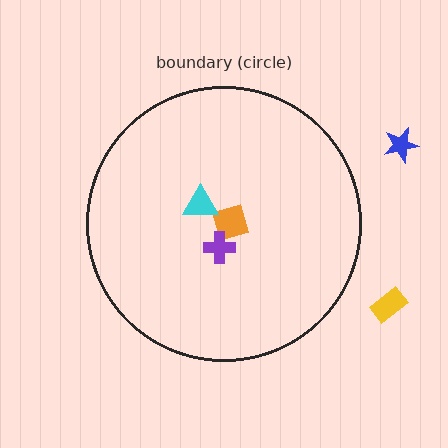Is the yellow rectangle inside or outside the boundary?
Outside.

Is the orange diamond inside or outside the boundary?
Inside.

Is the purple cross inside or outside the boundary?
Inside.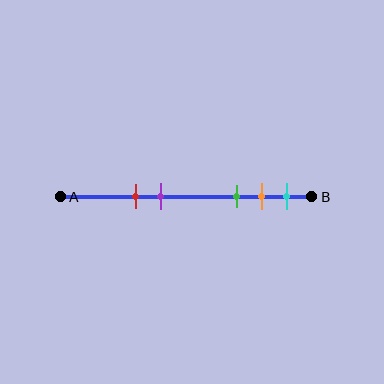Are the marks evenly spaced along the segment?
No, the marks are not evenly spaced.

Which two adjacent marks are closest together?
The orange and cyan marks are the closest adjacent pair.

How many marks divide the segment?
There are 5 marks dividing the segment.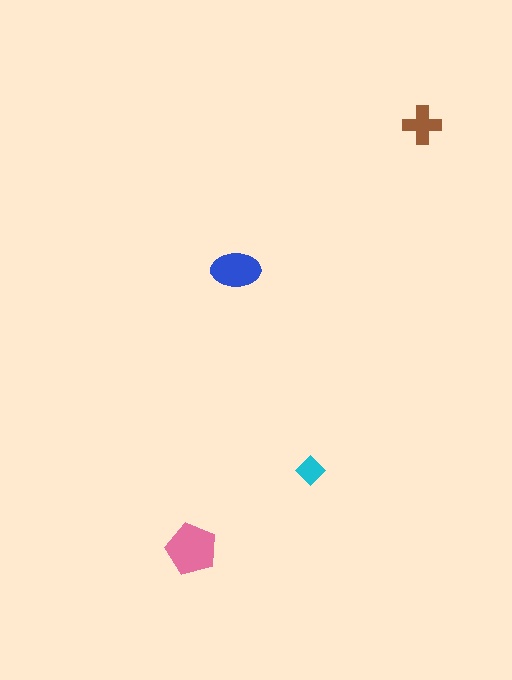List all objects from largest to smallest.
The pink pentagon, the blue ellipse, the brown cross, the cyan diamond.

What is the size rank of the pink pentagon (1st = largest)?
1st.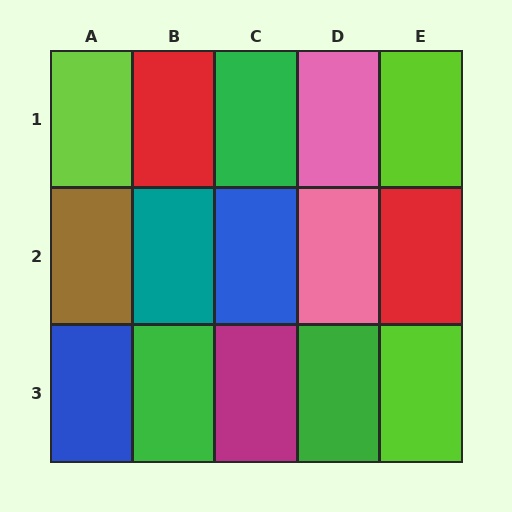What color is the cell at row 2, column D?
Pink.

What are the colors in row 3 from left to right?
Blue, green, magenta, green, lime.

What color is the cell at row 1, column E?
Lime.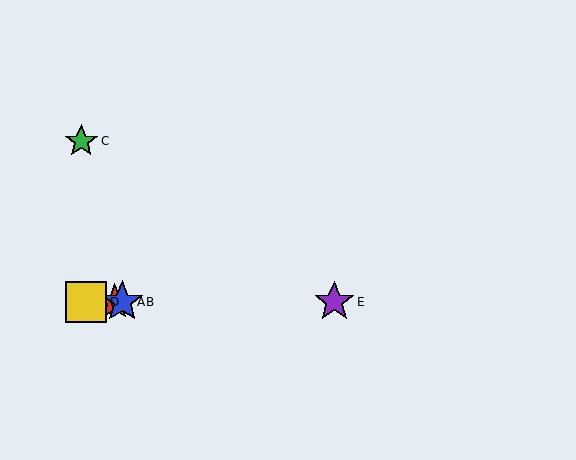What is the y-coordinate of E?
Object E is at y≈302.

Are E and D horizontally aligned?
Yes, both are at y≈302.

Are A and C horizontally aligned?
No, A is at y≈302 and C is at y≈141.